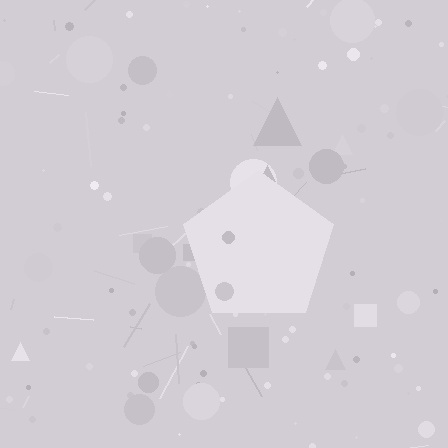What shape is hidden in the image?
A pentagon is hidden in the image.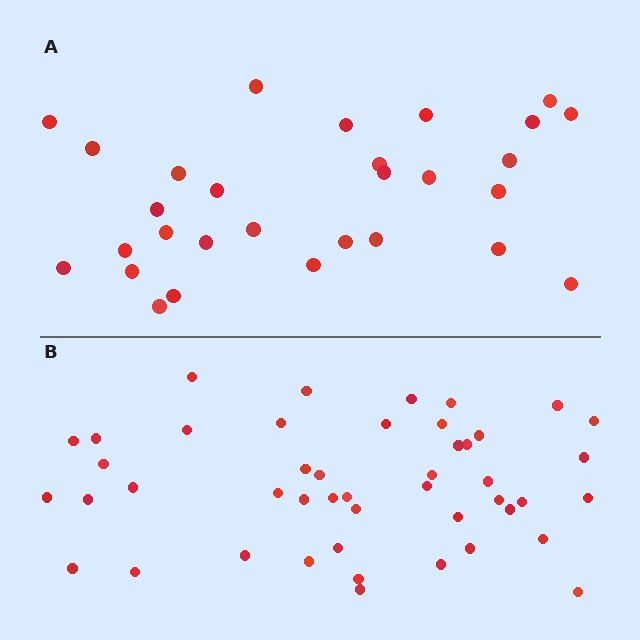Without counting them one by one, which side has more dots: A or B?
Region B (the bottom region) has more dots.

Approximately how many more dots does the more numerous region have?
Region B has approximately 15 more dots than region A.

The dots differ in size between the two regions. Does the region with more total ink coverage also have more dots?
No. Region A has more total ink coverage because its dots are larger, but region B actually contains more individual dots. Total area can be misleading — the number of items is what matters here.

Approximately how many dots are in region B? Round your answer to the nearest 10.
About 50 dots. (The exact count is 46, which rounds to 50.)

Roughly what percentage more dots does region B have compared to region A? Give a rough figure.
About 60% more.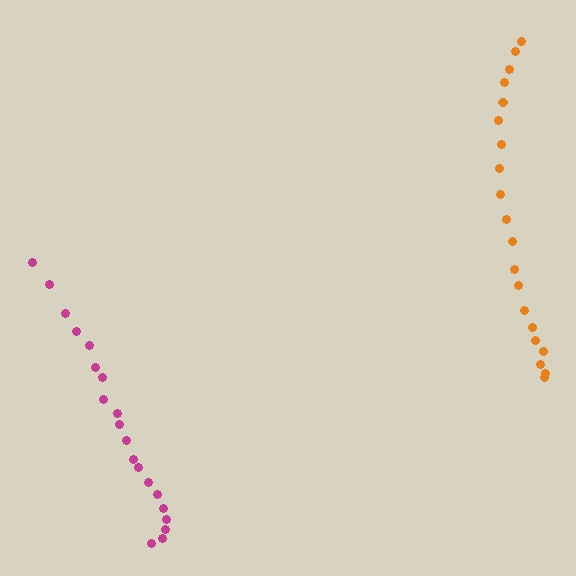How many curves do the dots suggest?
There are 2 distinct paths.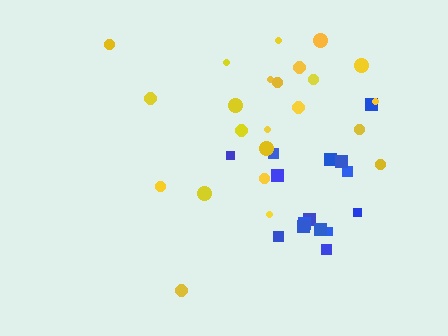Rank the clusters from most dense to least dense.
yellow, blue.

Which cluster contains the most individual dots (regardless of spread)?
Yellow (23).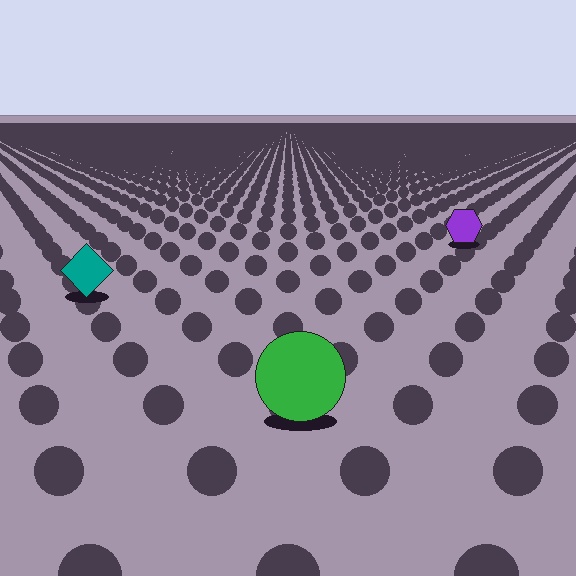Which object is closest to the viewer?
The green circle is closest. The texture marks near it are larger and more spread out.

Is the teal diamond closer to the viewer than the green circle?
No. The green circle is closer — you can tell from the texture gradient: the ground texture is coarser near it.